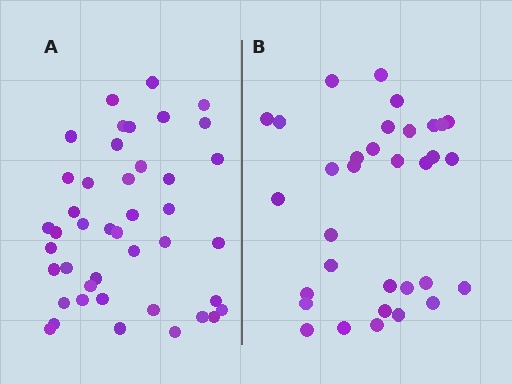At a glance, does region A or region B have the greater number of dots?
Region A (the left region) has more dots.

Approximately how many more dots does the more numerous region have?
Region A has roughly 10 or so more dots than region B.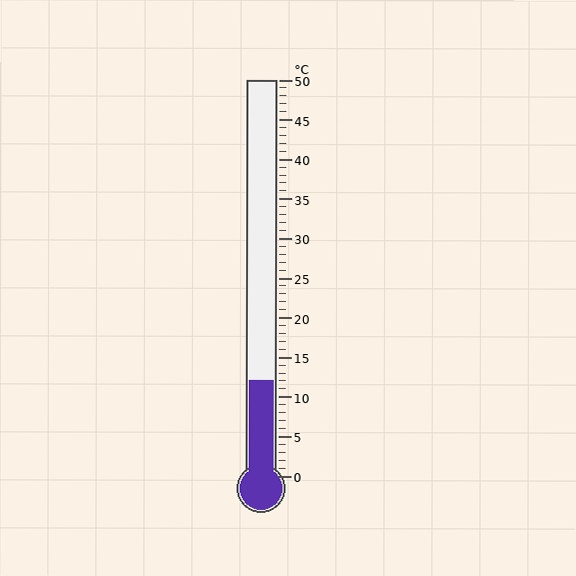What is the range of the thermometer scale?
The thermometer scale ranges from 0°C to 50°C.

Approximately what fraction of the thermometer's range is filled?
The thermometer is filled to approximately 25% of its range.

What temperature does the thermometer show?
The thermometer shows approximately 12°C.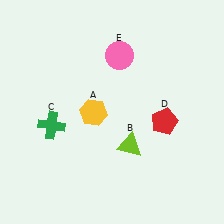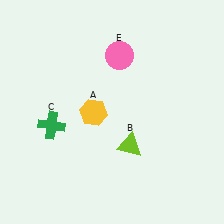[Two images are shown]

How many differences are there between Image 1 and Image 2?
There is 1 difference between the two images.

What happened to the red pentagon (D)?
The red pentagon (D) was removed in Image 2. It was in the bottom-right area of Image 1.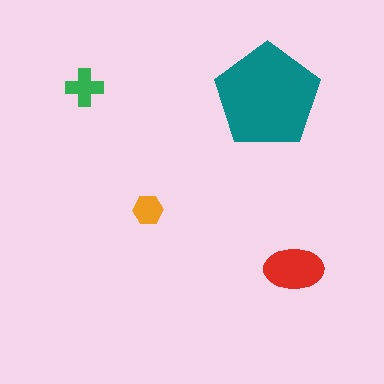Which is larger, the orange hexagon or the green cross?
The green cross.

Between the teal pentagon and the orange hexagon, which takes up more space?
The teal pentagon.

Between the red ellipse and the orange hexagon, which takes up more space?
The red ellipse.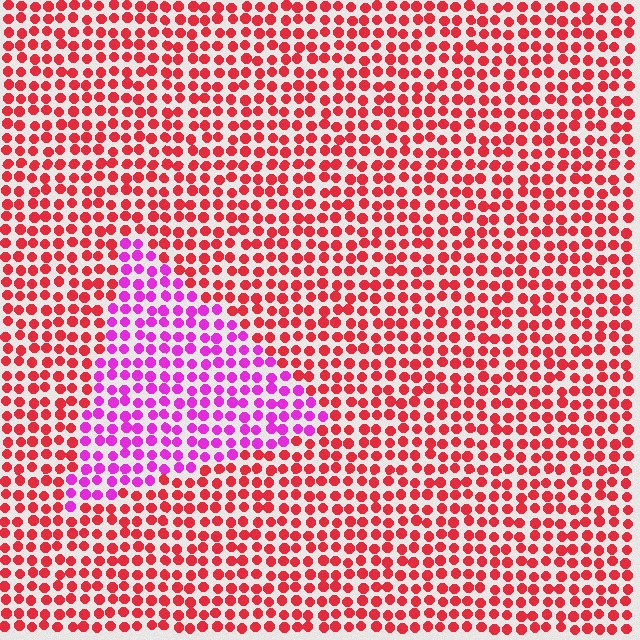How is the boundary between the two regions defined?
The boundary is defined purely by a slight shift in hue (about 52 degrees). Spacing, size, and orientation are identical on both sides.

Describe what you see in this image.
The image is filled with small red elements in a uniform arrangement. A triangle-shaped region is visible where the elements are tinted to a slightly different hue, forming a subtle color boundary.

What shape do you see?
I see a triangle.